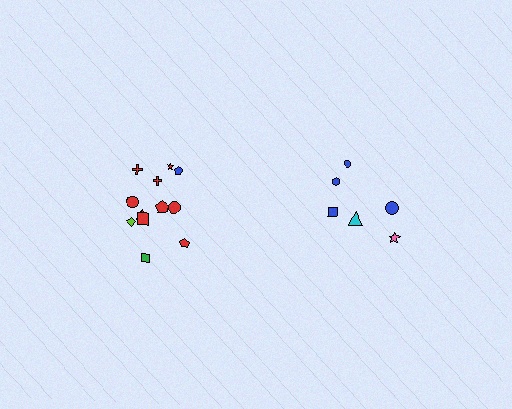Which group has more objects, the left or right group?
The left group.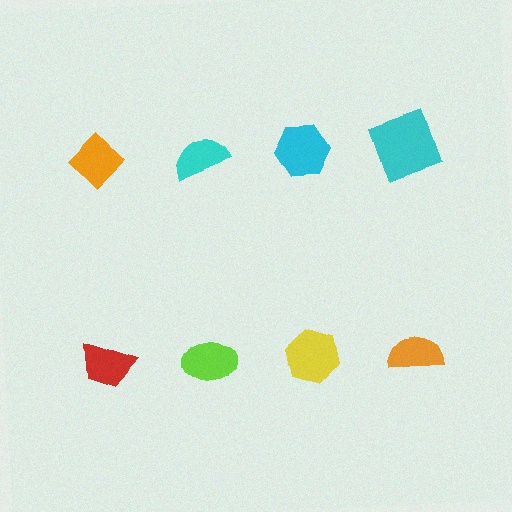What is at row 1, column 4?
A cyan square.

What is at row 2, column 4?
An orange semicircle.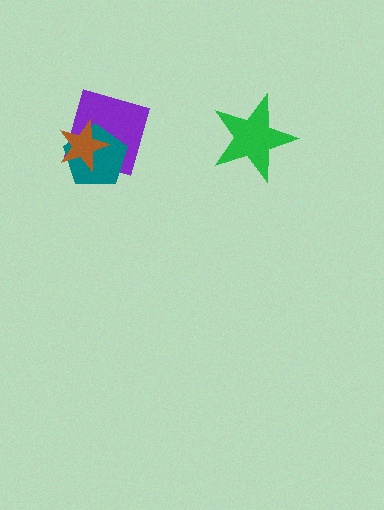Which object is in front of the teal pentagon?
The brown star is in front of the teal pentagon.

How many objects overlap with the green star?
0 objects overlap with the green star.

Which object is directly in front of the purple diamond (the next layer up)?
The teal pentagon is directly in front of the purple diamond.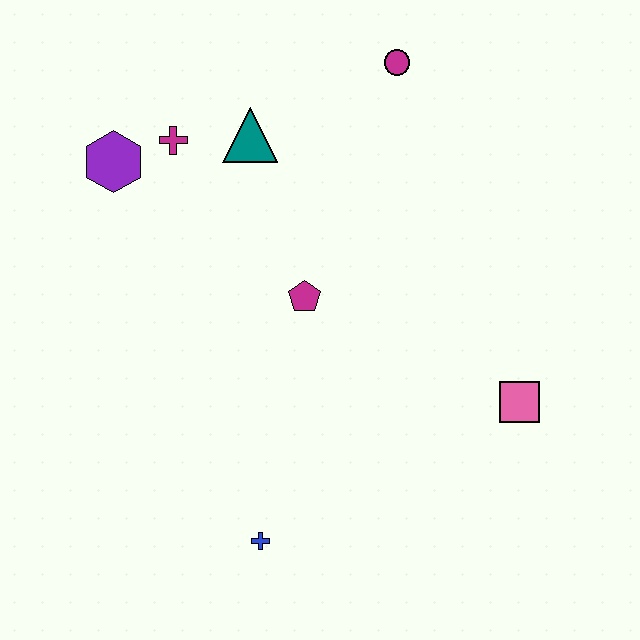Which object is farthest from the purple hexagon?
The pink square is farthest from the purple hexagon.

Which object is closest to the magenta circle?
The teal triangle is closest to the magenta circle.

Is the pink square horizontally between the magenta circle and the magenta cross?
No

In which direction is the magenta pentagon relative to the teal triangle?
The magenta pentagon is below the teal triangle.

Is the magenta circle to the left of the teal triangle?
No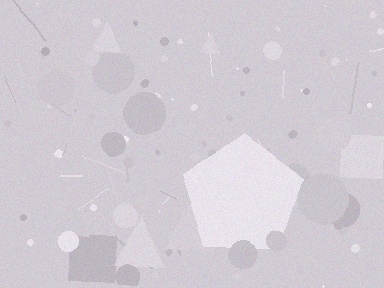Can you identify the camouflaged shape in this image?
The camouflaged shape is a pentagon.